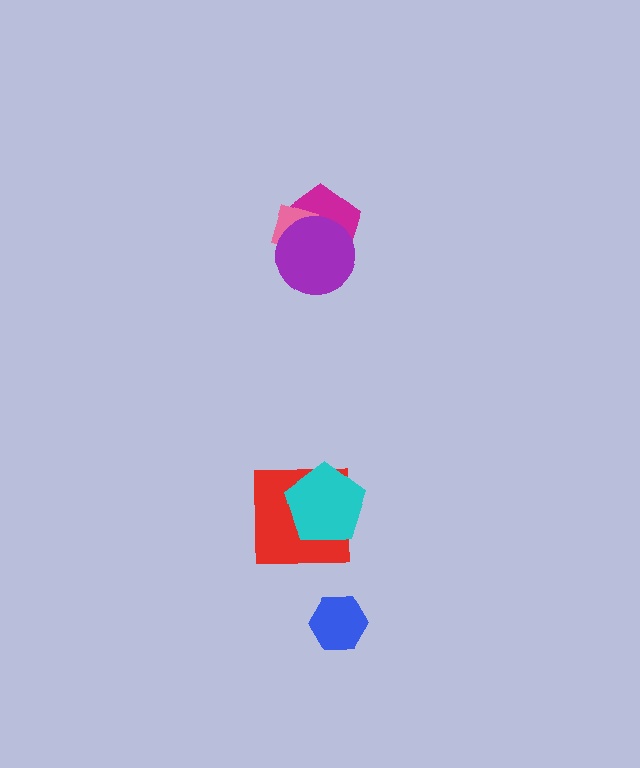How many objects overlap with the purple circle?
2 objects overlap with the purple circle.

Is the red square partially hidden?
Yes, it is partially covered by another shape.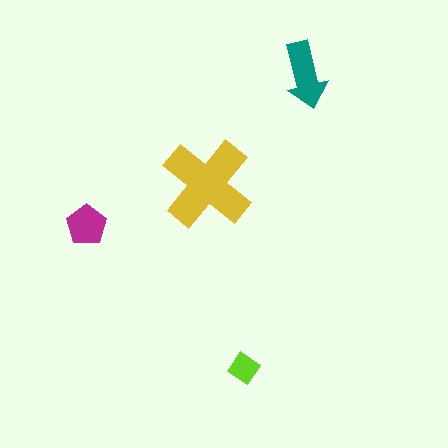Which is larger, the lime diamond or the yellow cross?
The yellow cross.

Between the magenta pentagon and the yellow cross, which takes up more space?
The yellow cross.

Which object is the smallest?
The lime diamond.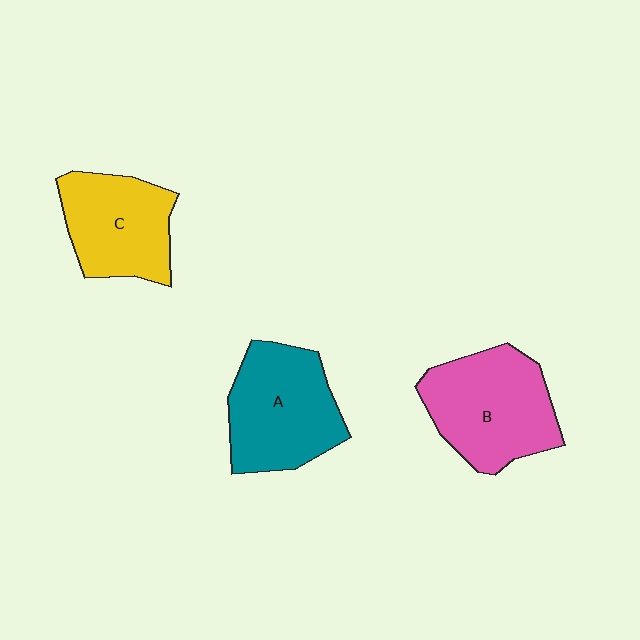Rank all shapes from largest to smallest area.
From largest to smallest: B (pink), A (teal), C (yellow).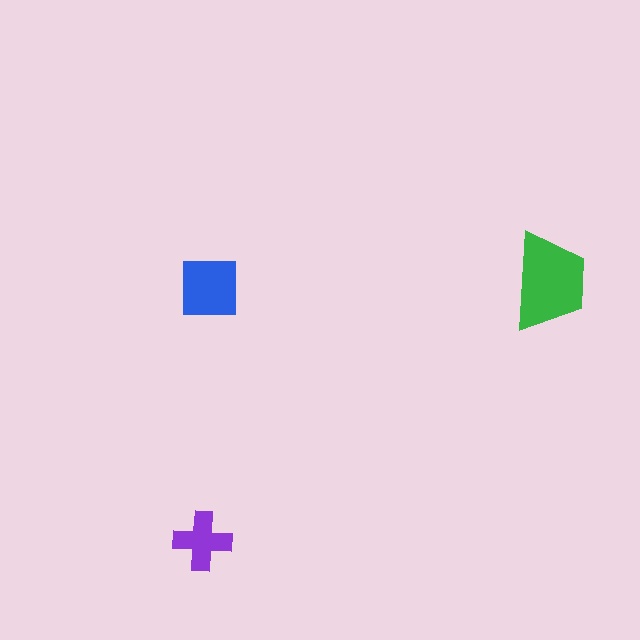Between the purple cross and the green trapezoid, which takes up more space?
The green trapezoid.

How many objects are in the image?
There are 3 objects in the image.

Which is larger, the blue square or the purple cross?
The blue square.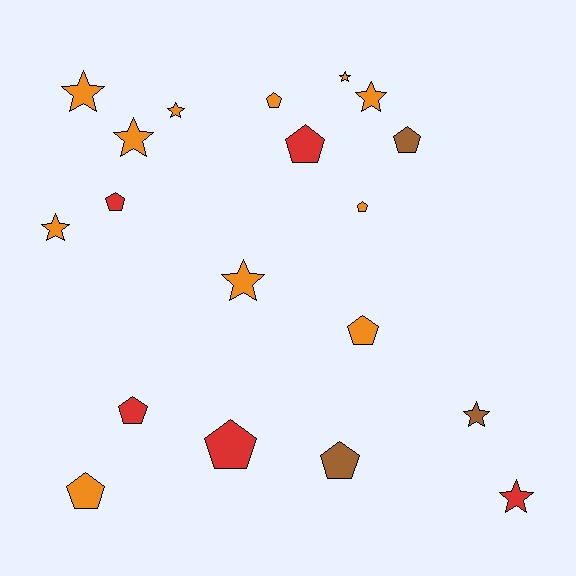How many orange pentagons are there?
There are 4 orange pentagons.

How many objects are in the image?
There are 19 objects.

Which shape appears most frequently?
Pentagon, with 10 objects.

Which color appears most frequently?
Orange, with 11 objects.